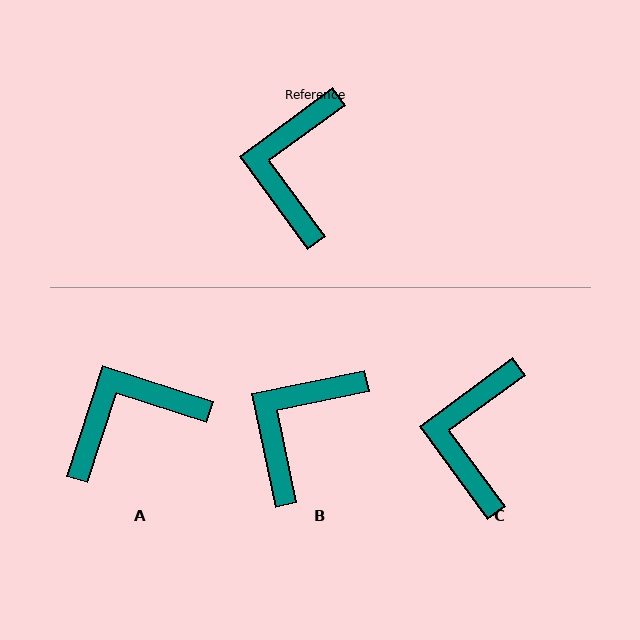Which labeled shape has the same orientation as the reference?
C.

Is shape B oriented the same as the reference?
No, it is off by about 24 degrees.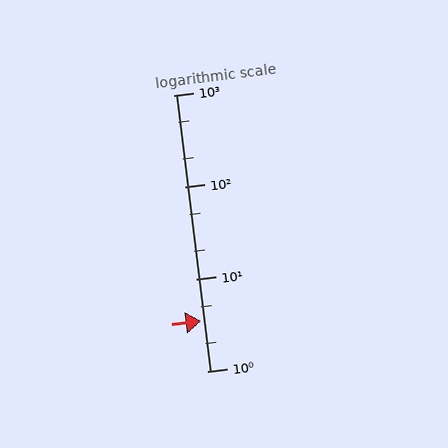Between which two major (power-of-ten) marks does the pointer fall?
The pointer is between 1 and 10.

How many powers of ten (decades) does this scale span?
The scale spans 3 decades, from 1 to 1000.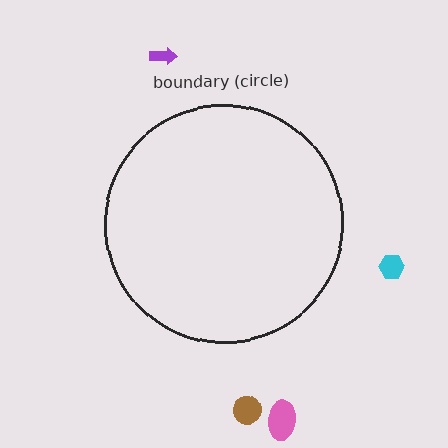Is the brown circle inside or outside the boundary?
Outside.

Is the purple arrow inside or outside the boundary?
Outside.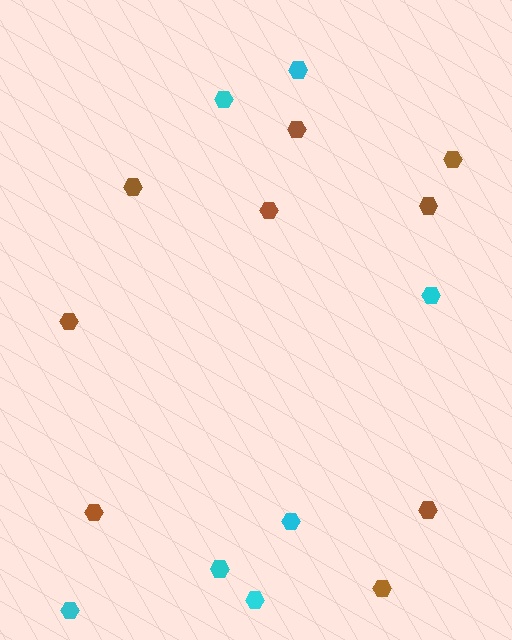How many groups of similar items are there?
There are 2 groups: one group of cyan hexagons (7) and one group of brown hexagons (9).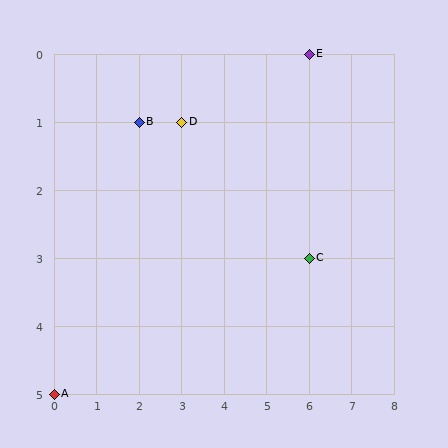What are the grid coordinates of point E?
Point E is at grid coordinates (6, 0).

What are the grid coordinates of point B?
Point B is at grid coordinates (2, 1).